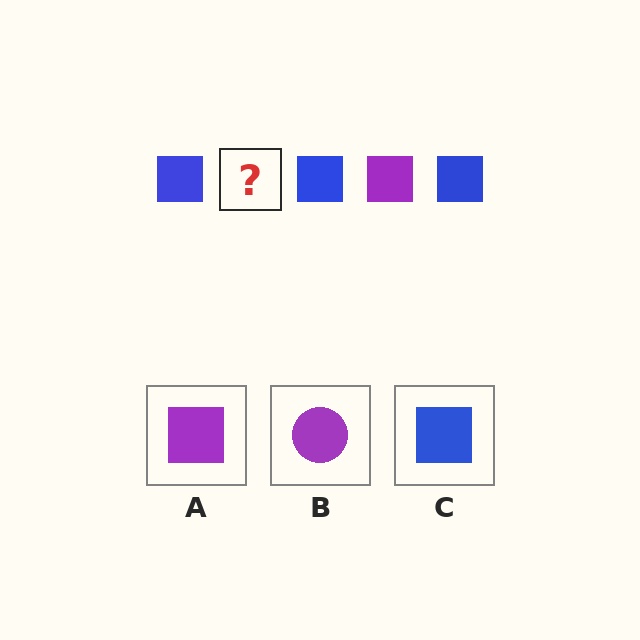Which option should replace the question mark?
Option A.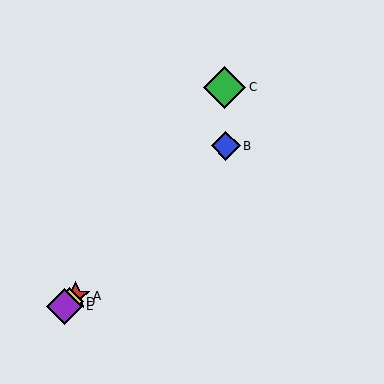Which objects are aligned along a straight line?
Objects A, B, D, E are aligned along a straight line.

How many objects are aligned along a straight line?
4 objects (A, B, D, E) are aligned along a straight line.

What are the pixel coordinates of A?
Object A is at (75, 296).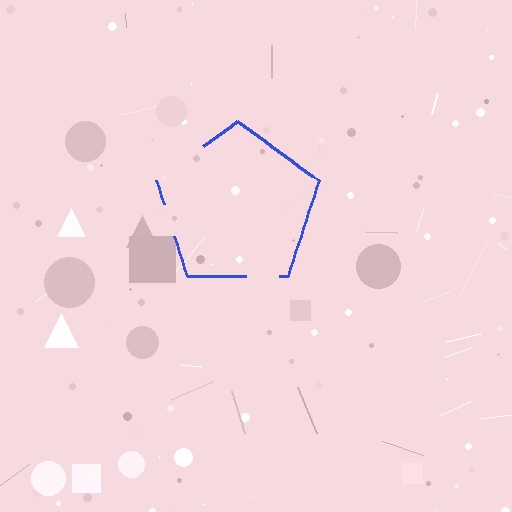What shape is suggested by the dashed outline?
The dashed outline suggests a pentagon.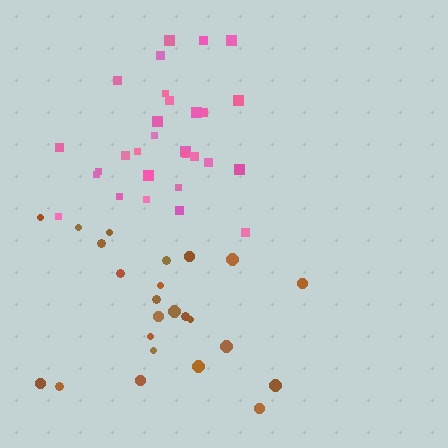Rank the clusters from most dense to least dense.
pink, brown.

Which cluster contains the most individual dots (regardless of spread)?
Pink (29).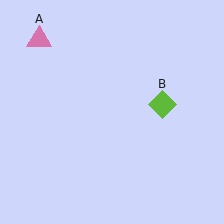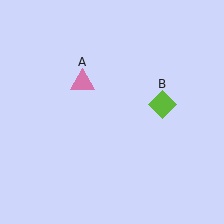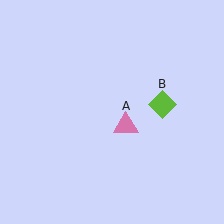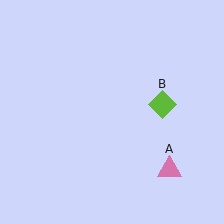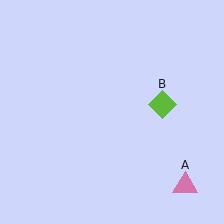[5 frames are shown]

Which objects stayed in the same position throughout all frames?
Lime diamond (object B) remained stationary.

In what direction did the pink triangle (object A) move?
The pink triangle (object A) moved down and to the right.